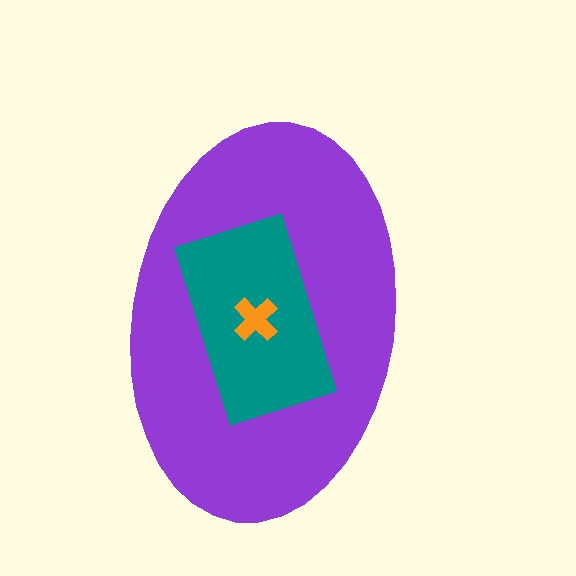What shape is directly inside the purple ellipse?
The teal rectangle.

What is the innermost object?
The orange cross.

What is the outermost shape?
The purple ellipse.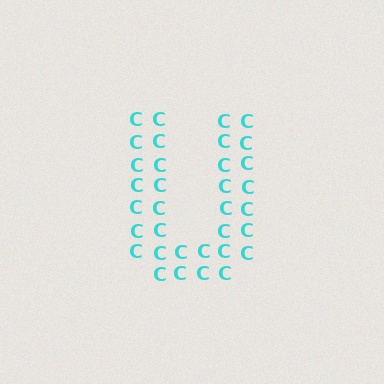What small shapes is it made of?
It is made of small letter C's.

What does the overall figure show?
The overall figure shows the letter U.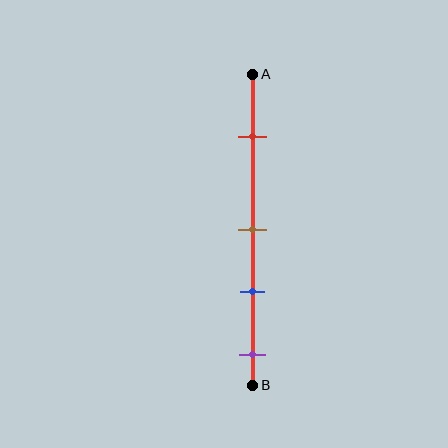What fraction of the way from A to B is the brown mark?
The brown mark is approximately 50% (0.5) of the way from A to B.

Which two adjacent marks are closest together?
The brown and blue marks are the closest adjacent pair.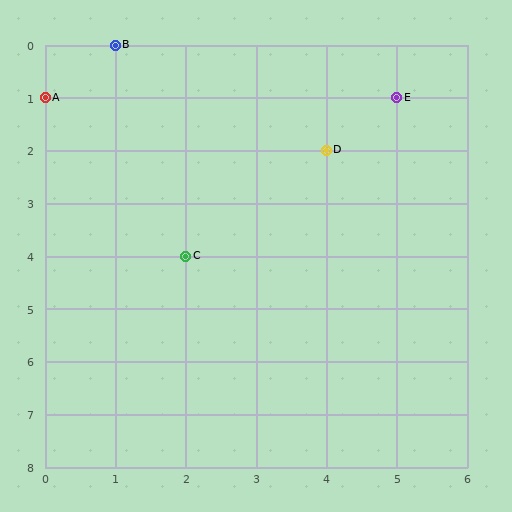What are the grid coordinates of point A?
Point A is at grid coordinates (0, 1).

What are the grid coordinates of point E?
Point E is at grid coordinates (5, 1).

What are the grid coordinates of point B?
Point B is at grid coordinates (1, 0).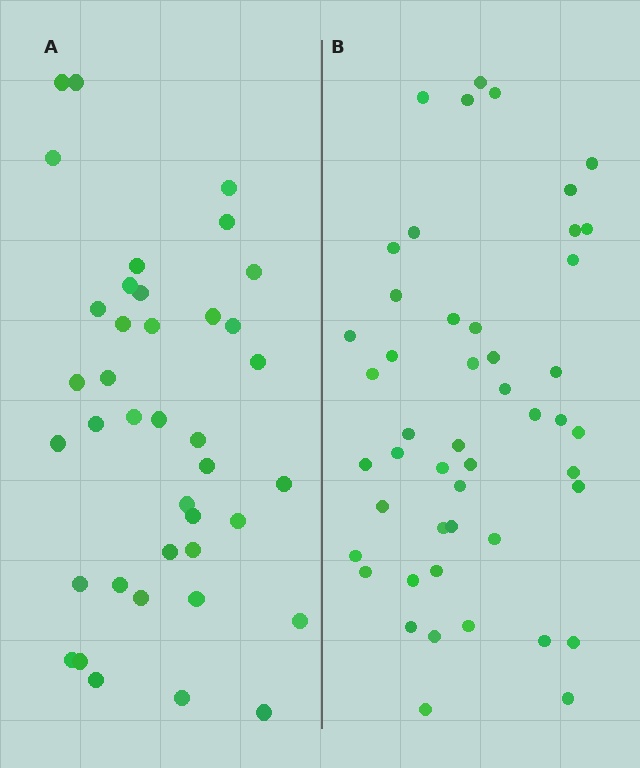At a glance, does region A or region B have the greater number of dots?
Region B (the right region) has more dots.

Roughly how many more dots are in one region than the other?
Region B has roughly 8 or so more dots than region A.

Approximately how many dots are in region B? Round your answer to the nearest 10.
About 50 dots. (The exact count is 48, which rounds to 50.)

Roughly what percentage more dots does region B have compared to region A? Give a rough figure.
About 25% more.